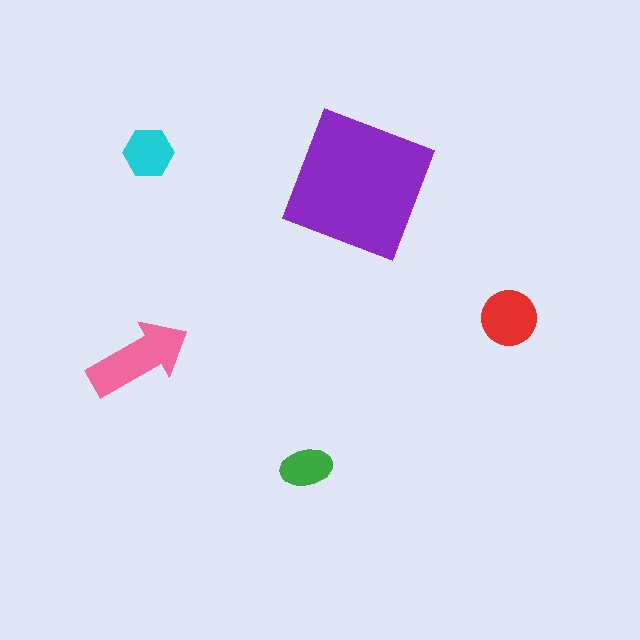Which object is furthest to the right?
The red circle is rightmost.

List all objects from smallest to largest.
The green ellipse, the cyan hexagon, the red circle, the pink arrow, the purple square.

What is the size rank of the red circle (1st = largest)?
3rd.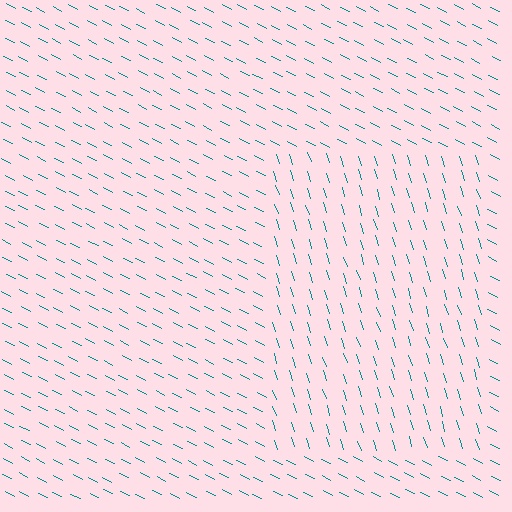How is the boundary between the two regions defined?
The boundary is defined purely by a change in line orientation (approximately 45 degrees difference). All lines are the same color and thickness.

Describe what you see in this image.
The image is filled with small teal line segments. A rectangle region in the image has lines oriented differently from the surrounding lines, creating a visible texture boundary.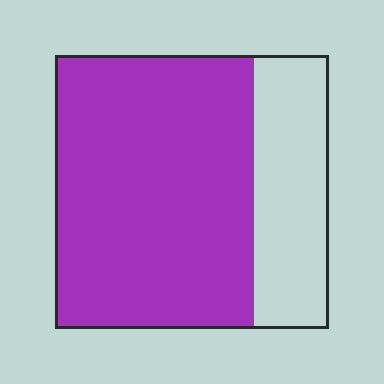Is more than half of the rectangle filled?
Yes.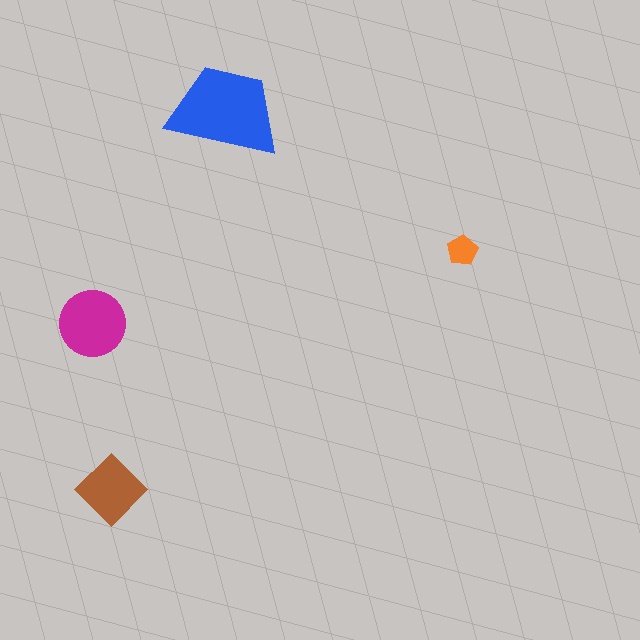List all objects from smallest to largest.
The orange pentagon, the brown diamond, the magenta circle, the blue trapezoid.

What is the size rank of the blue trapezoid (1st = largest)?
1st.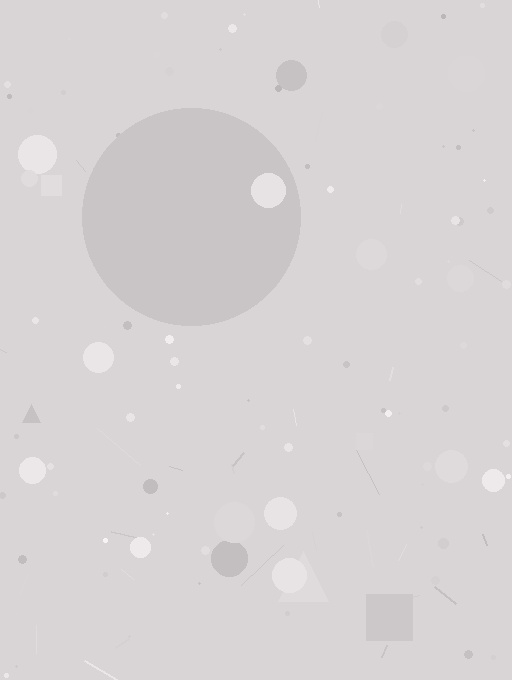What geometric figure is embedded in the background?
A circle is embedded in the background.